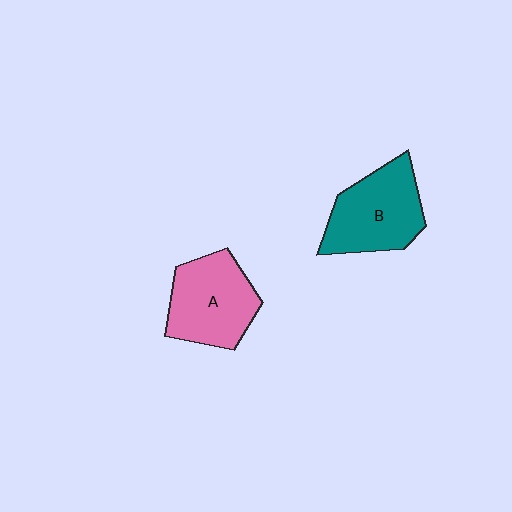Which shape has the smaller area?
Shape A (pink).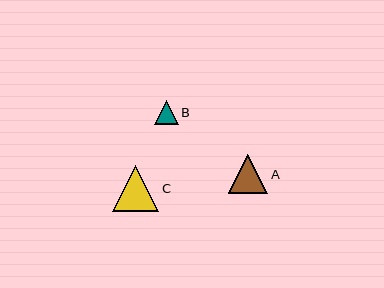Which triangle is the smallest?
Triangle B is the smallest with a size of approximately 24 pixels.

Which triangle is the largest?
Triangle C is the largest with a size of approximately 46 pixels.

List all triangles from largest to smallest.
From largest to smallest: C, A, B.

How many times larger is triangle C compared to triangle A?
Triangle C is approximately 1.2 times the size of triangle A.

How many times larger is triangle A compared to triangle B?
Triangle A is approximately 1.6 times the size of triangle B.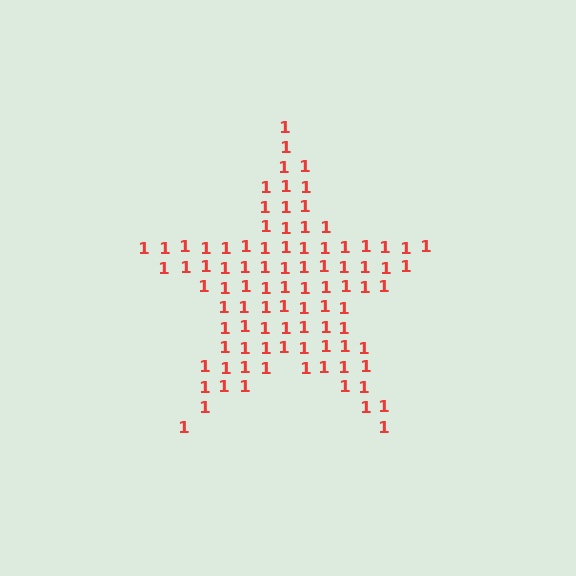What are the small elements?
The small elements are digit 1's.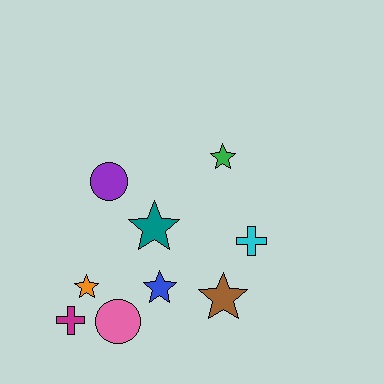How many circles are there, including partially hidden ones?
There are 2 circles.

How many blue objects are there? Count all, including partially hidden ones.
There is 1 blue object.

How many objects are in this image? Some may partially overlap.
There are 9 objects.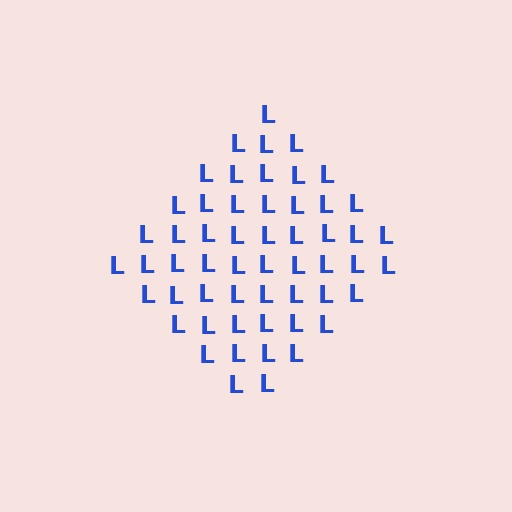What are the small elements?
The small elements are letter L's.